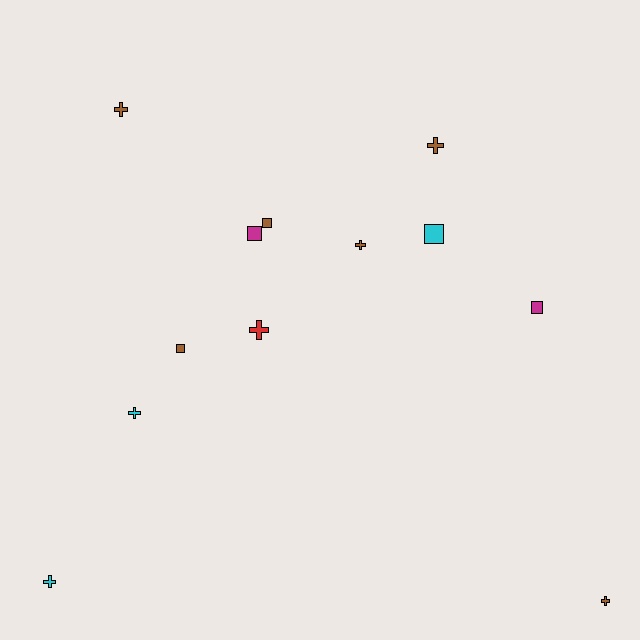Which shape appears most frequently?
Cross, with 7 objects.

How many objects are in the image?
There are 12 objects.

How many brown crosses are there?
There are 4 brown crosses.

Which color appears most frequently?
Brown, with 6 objects.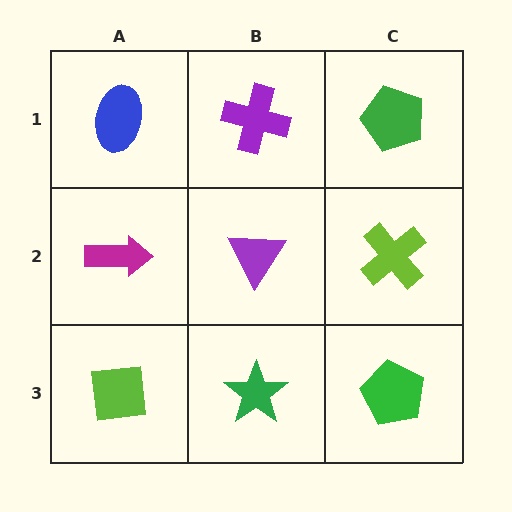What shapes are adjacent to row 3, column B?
A purple triangle (row 2, column B), a lime square (row 3, column A), a green pentagon (row 3, column C).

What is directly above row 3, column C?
A lime cross.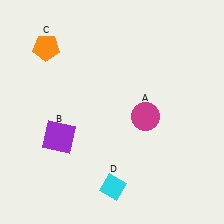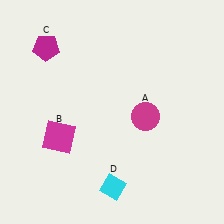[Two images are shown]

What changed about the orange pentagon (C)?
In Image 1, C is orange. In Image 2, it changed to magenta.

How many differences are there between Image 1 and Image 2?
There are 2 differences between the two images.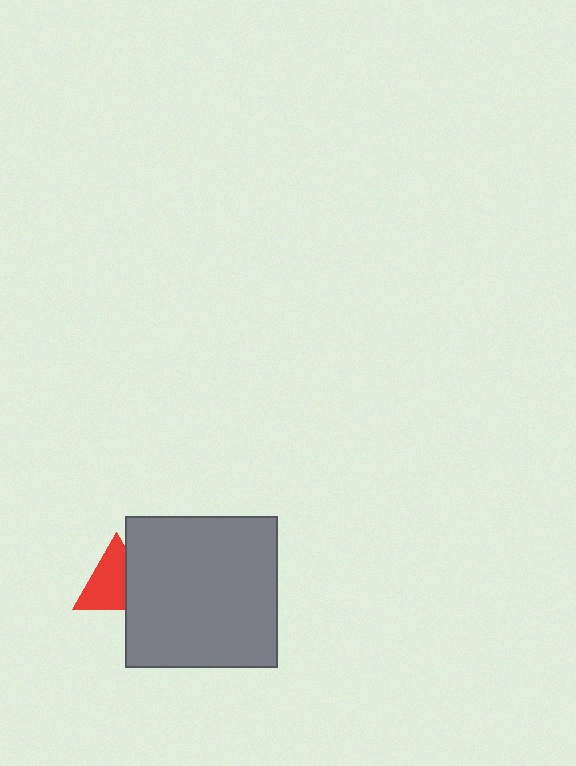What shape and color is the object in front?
The object in front is a gray square.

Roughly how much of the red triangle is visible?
Most of it is visible (roughly 67%).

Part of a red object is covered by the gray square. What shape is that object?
It is a triangle.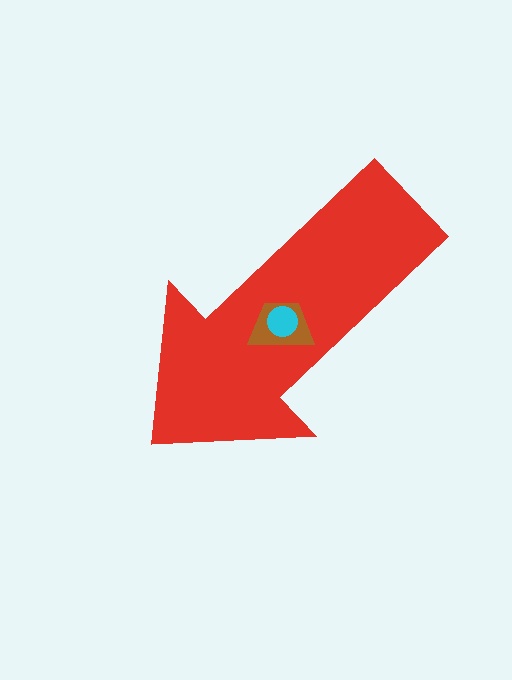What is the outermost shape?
The red arrow.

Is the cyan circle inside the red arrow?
Yes.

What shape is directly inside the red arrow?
The brown trapezoid.